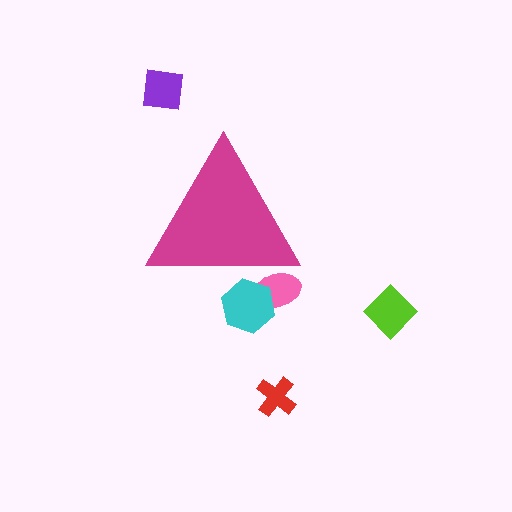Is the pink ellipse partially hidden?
Yes, the pink ellipse is partially hidden behind the magenta triangle.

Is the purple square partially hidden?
No, the purple square is fully visible.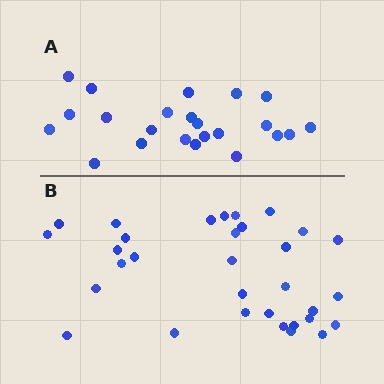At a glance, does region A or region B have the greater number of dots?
Region B (the bottom region) has more dots.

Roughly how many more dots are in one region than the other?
Region B has roughly 8 or so more dots than region A.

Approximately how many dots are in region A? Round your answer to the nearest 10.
About 20 dots. (The exact count is 23, which rounds to 20.)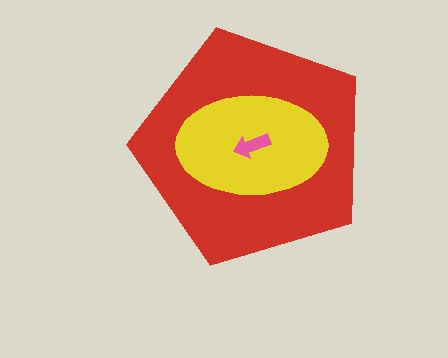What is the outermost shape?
The red pentagon.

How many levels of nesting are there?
3.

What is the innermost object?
The pink arrow.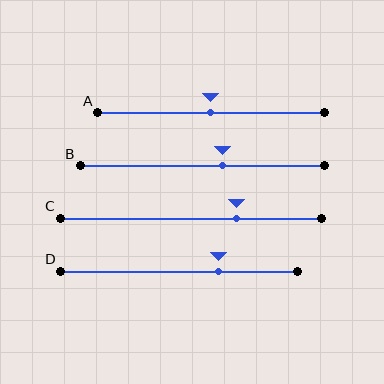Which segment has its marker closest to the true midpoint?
Segment A has its marker closest to the true midpoint.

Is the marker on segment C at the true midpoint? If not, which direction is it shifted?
No, the marker on segment C is shifted to the right by about 17% of the segment length.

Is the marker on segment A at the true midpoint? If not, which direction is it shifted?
Yes, the marker on segment A is at the true midpoint.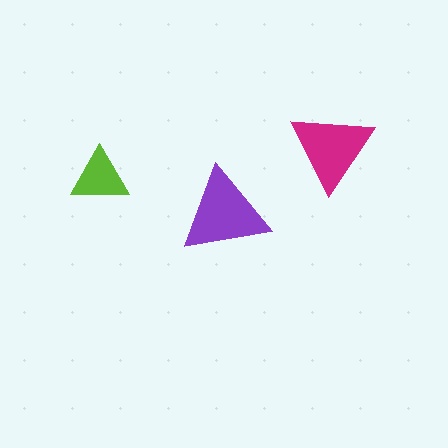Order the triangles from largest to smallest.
the purple one, the magenta one, the lime one.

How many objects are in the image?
There are 3 objects in the image.